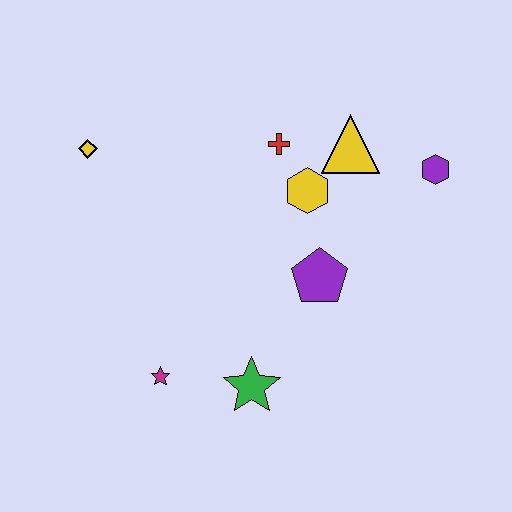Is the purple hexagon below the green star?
No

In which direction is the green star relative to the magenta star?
The green star is to the right of the magenta star.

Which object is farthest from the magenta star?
The purple hexagon is farthest from the magenta star.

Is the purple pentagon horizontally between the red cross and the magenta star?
No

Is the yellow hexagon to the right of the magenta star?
Yes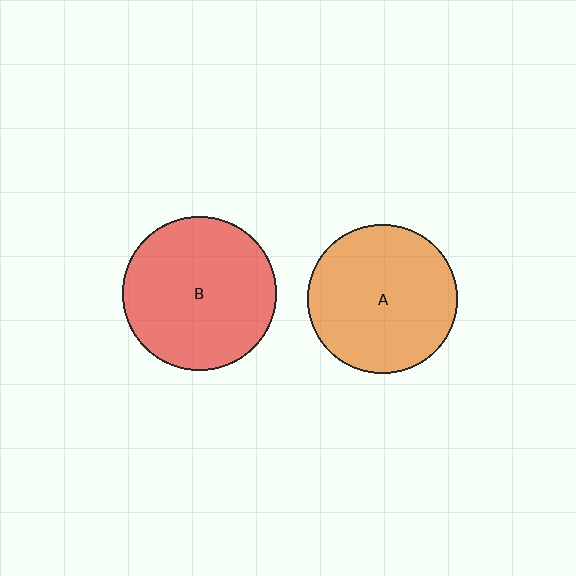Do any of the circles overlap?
No, none of the circles overlap.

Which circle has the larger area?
Circle B (red).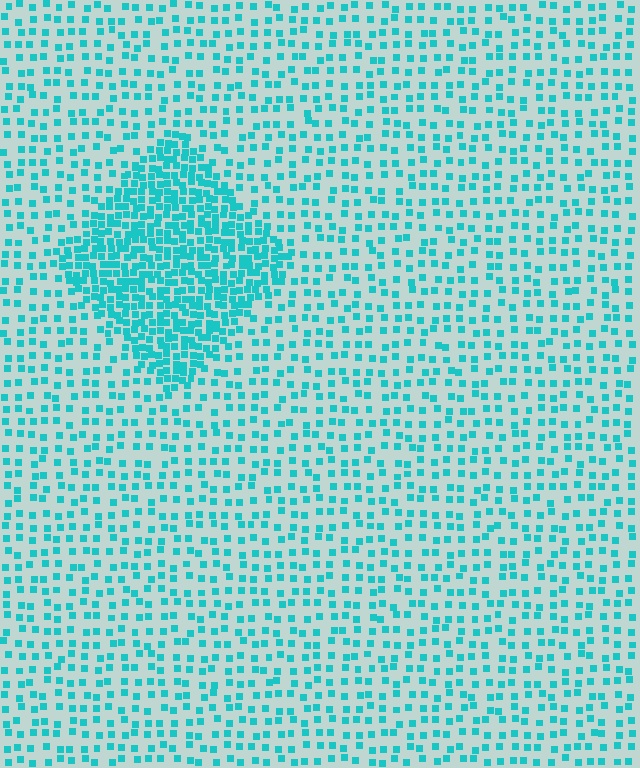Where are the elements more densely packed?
The elements are more densely packed inside the diamond boundary.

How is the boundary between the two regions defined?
The boundary is defined by a change in element density (approximately 2.5x ratio). All elements are the same color, size, and shape.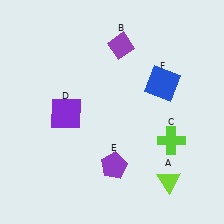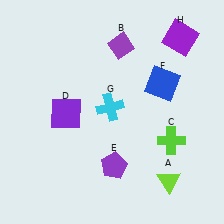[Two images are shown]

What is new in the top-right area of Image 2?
A purple square (H) was added in the top-right area of Image 2.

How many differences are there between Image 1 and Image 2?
There are 2 differences between the two images.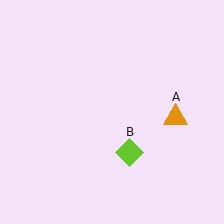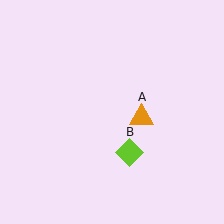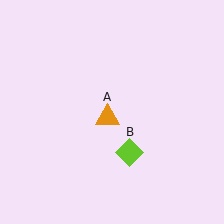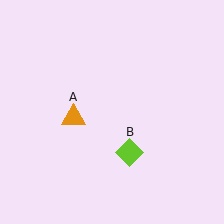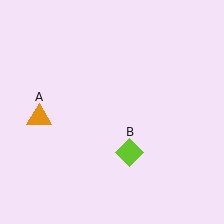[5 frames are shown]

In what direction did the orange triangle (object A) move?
The orange triangle (object A) moved left.